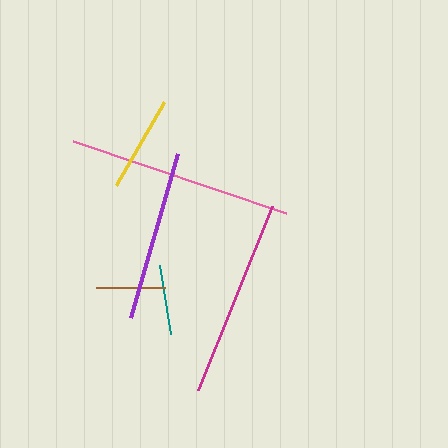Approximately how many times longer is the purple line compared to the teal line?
The purple line is approximately 2.5 times the length of the teal line.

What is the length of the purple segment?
The purple segment is approximately 170 pixels long.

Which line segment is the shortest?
The brown line is the shortest at approximately 69 pixels.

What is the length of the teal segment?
The teal segment is approximately 69 pixels long.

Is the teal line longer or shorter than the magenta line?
The magenta line is longer than the teal line.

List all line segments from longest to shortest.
From longest to shortest: pink, magenta, purple, yellow, teal, brown.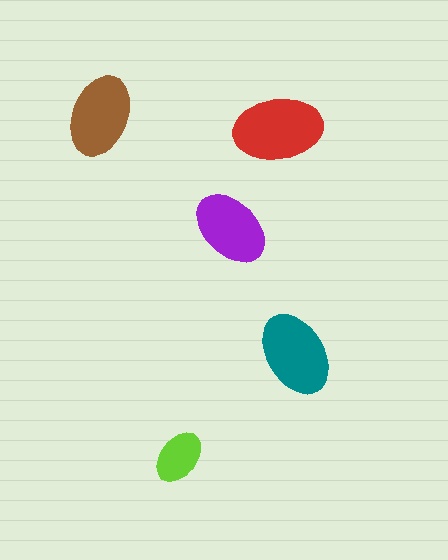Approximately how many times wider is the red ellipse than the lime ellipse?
About 1.5 times wider.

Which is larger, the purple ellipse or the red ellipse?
The red one.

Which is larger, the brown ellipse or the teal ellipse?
The teal one.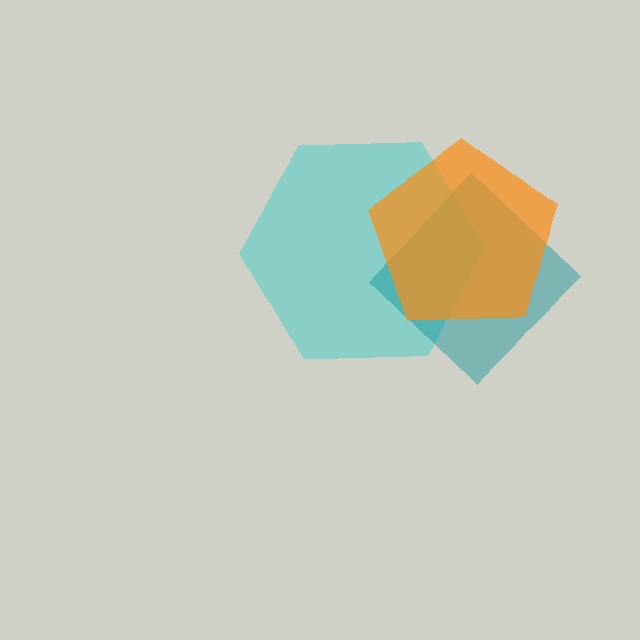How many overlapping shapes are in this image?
There are 3 overlapping shapes in the image.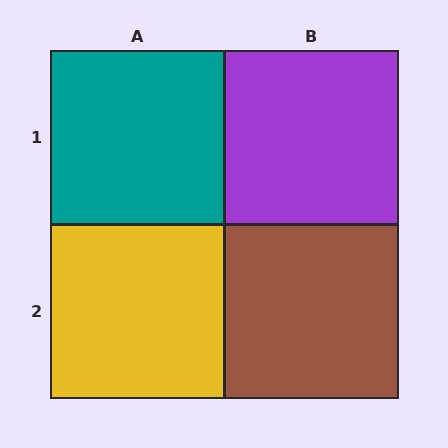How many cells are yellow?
1 cell is yellow.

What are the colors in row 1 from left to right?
Teal, purple.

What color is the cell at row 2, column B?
Brown.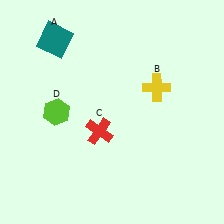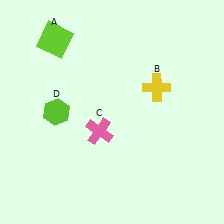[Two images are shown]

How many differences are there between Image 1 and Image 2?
There are 2 differences between the two images.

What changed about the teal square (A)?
In Image 1, A is teal. In Image 2, it changed to lime.